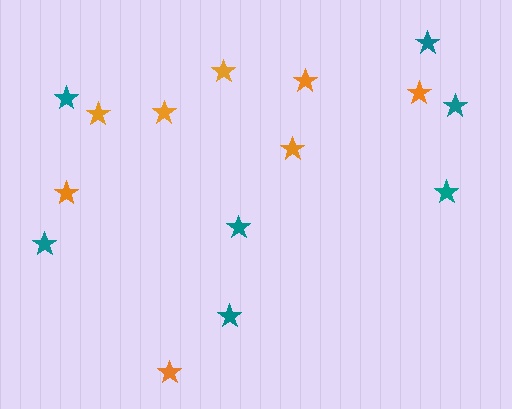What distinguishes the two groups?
There are 2 groups: one group of teal stars (7) and one group of orange stars (8).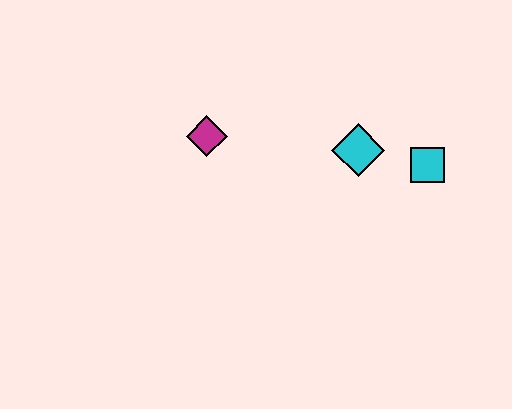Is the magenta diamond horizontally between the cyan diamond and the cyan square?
No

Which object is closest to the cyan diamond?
The cyan square is closest to the cyan diamond.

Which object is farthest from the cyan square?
The magenta diamond is farthest from the cyan square.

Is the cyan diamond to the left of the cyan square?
Yes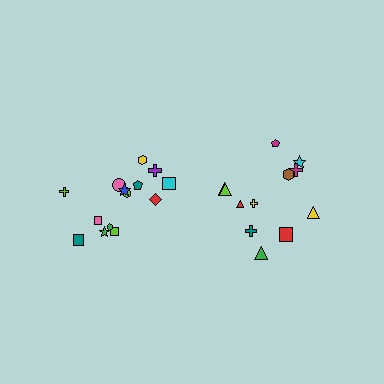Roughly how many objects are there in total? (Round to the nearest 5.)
Roughly 25 objects in total.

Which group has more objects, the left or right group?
The left group.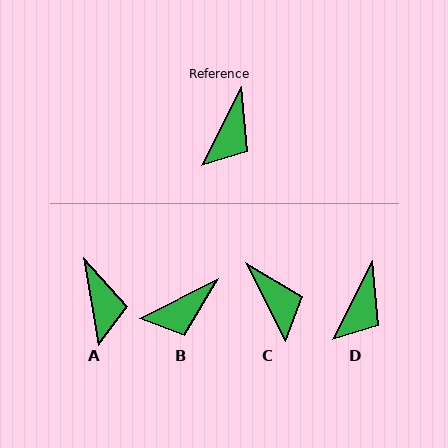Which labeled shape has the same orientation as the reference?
D.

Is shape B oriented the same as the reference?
No, it is off by about 36 degrees.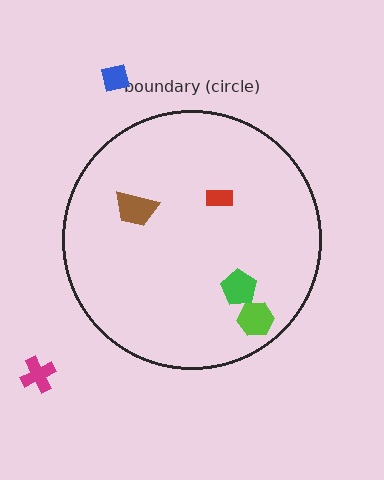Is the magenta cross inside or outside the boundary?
Outside.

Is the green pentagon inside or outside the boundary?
Inside.